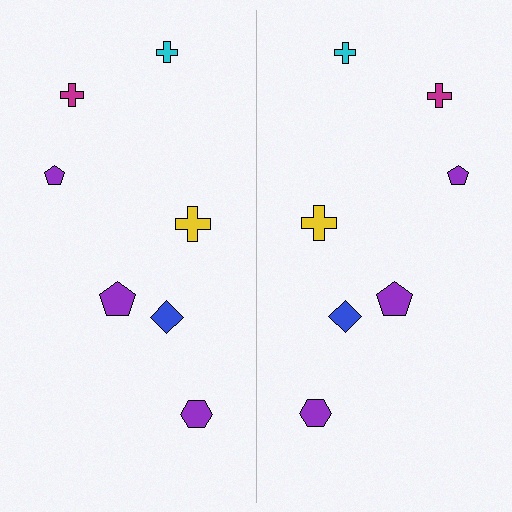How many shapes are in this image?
There are 14 shapes in this image.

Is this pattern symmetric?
Yes, this pattern has bilateral (reflection) symmetry.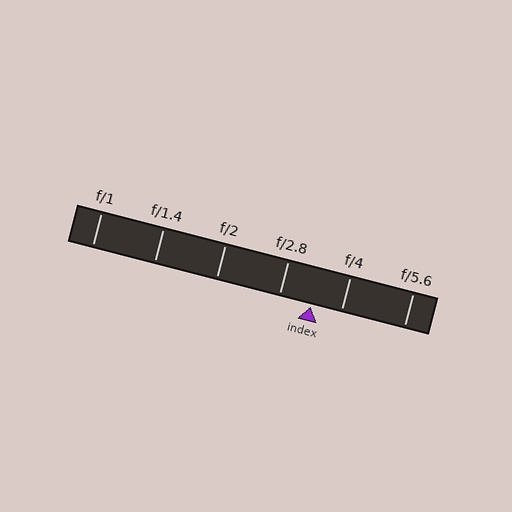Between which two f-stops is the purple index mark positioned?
The index mark is between f/2.8 and f/4.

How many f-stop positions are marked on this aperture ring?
There are 6 f-stop positions marked.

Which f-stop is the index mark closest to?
The index mark is closest to f/4.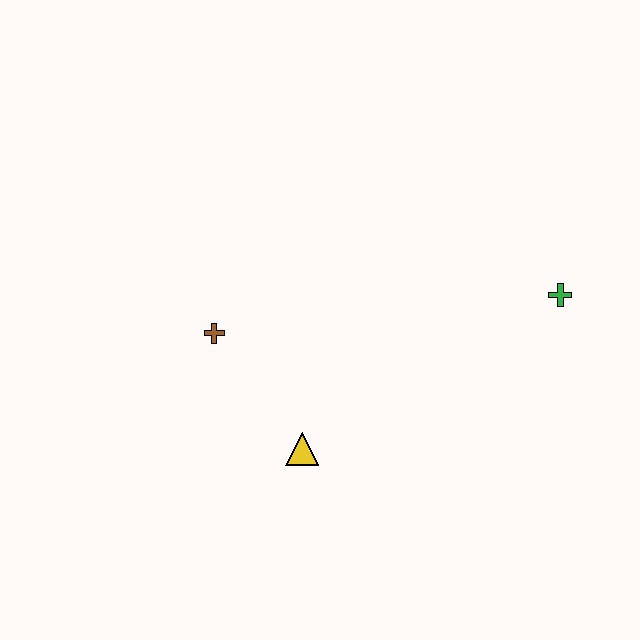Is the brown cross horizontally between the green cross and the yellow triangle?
No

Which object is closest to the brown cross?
The yellow triangle is closest to the brown cross.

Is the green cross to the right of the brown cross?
Yes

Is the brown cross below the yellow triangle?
No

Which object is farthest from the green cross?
The brown cross is farthest from the green cross.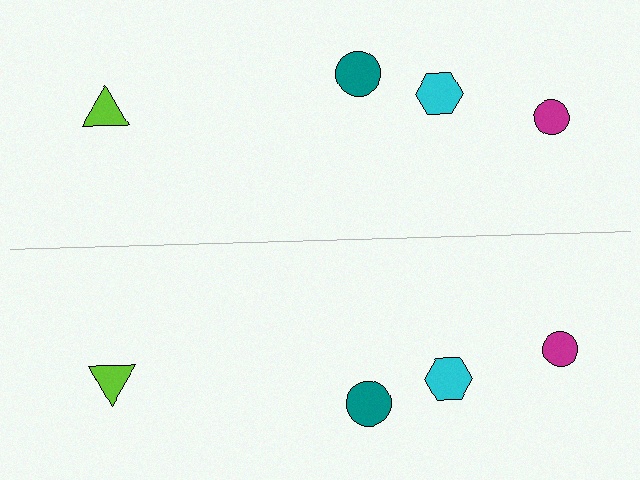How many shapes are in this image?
There are 8 shapes in this image.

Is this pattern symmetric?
Yes, this pattern has bilateral (reflection) symmetry.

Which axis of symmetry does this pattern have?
The pattern has a horizontal axis of symmetry running through the center of the image.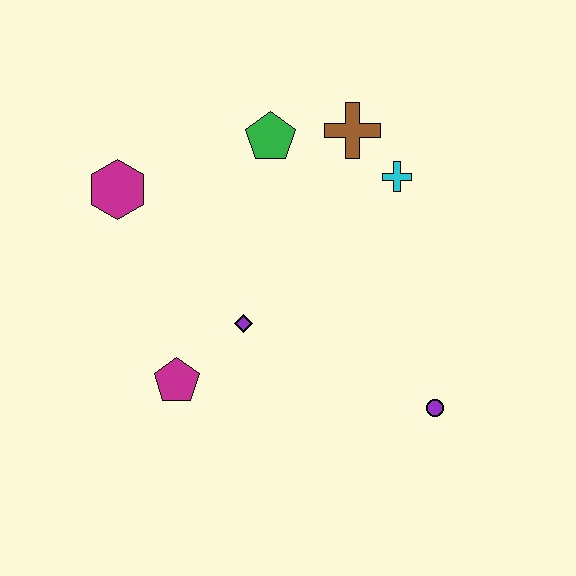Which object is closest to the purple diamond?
The magenta pentagon is closest to the purple diamond.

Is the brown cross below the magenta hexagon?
No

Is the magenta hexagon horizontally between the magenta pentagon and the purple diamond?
No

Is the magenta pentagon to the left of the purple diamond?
Yes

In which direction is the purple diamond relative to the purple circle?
The purple diamond is to the left of the purple circle.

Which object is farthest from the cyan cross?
The magenta pentagon is farthest from the cyan cross.